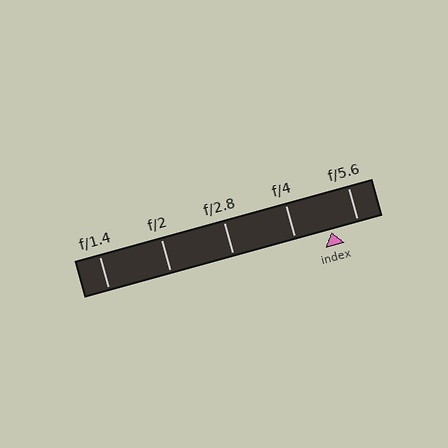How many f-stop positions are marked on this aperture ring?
There are 5 f-stop positions marked.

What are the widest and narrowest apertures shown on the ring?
The widest aperture shown is f/1.4 and the narrowest is f/5.6.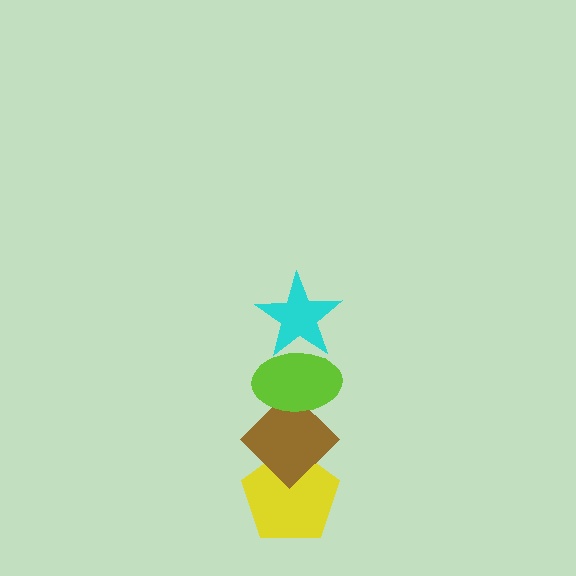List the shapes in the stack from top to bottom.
From top to bottom: the cyan star, the lime ellipse, the brown diamond, the yellow pentagon.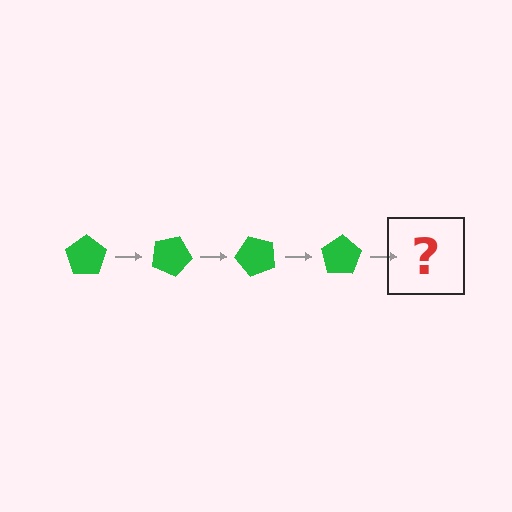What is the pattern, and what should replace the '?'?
The pattern is that the pentagon rotates 25 degrees each step. The '?' should be a green pentagon rotated 100 degrees.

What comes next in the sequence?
The next element should be a green pentagon rotated 100 degrees.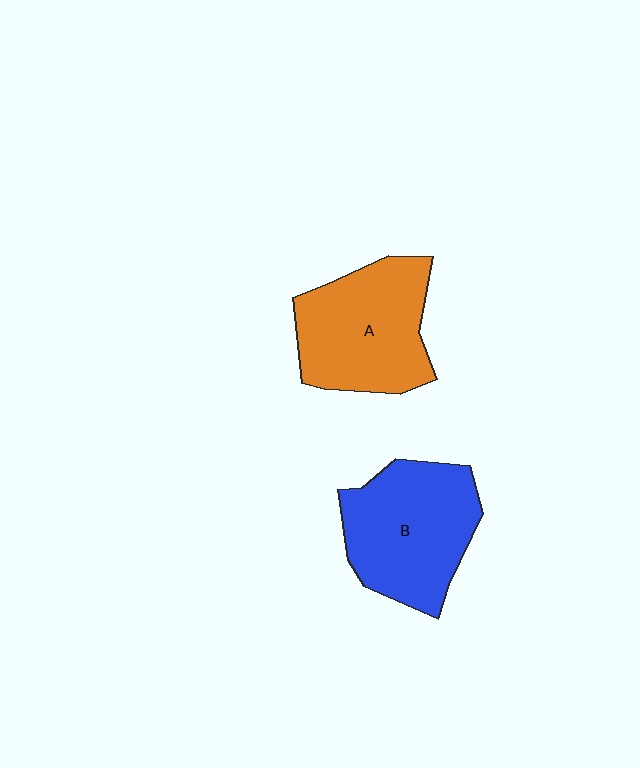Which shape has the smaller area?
Shape A (orange).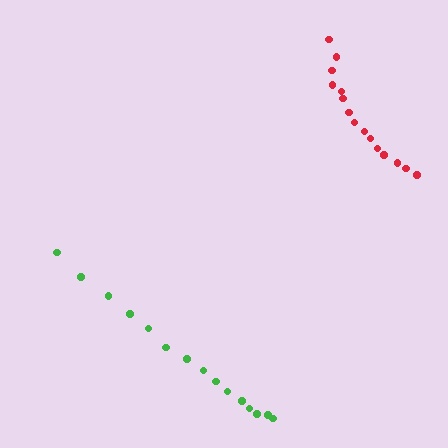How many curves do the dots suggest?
There are 2 distinct paths.